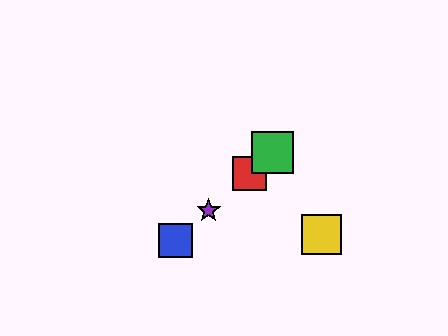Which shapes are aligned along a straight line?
The red square, the blue square, the green square, the purple star are aligned along a straight line.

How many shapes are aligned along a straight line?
4 shapes (the red square, the blue square, the green square, the purple star) are aligned along a straight line.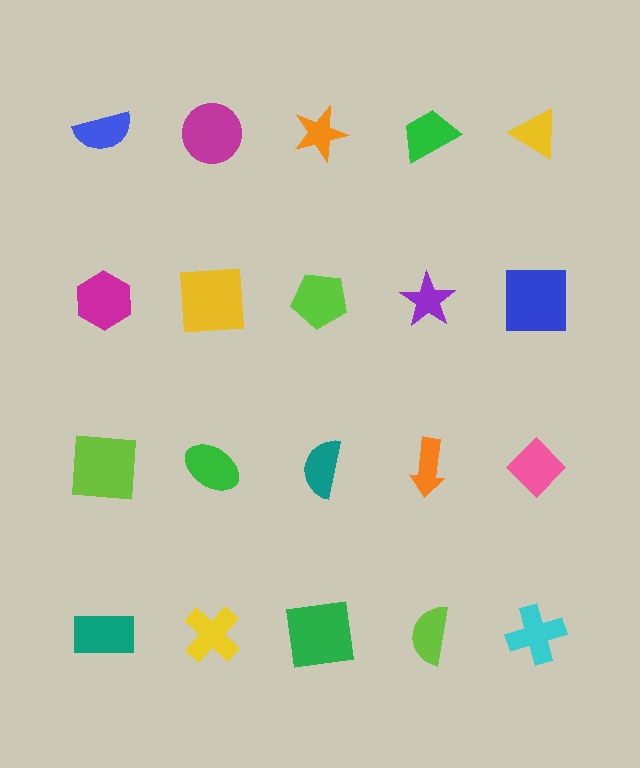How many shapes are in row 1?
5 shapes.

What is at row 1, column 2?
A magenta circle.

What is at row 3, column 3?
A teal semicircle.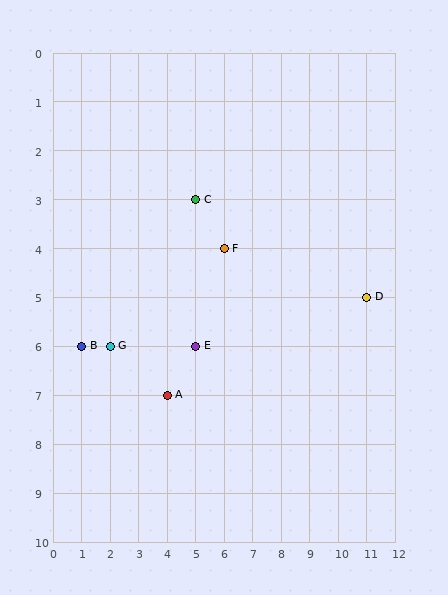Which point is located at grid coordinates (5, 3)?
Point C is at (5, 3).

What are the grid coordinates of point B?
Point B is at grid coordinates (1, 6).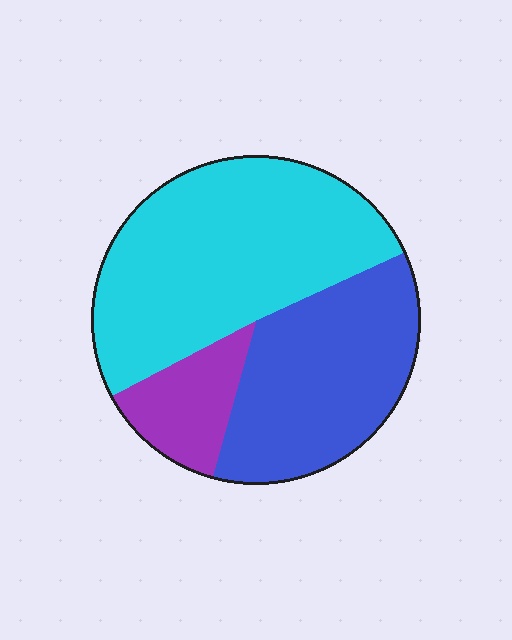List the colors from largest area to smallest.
From largest to smallest: cyan, blue, purple.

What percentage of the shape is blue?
Blue takes up between a third and a half of the shape.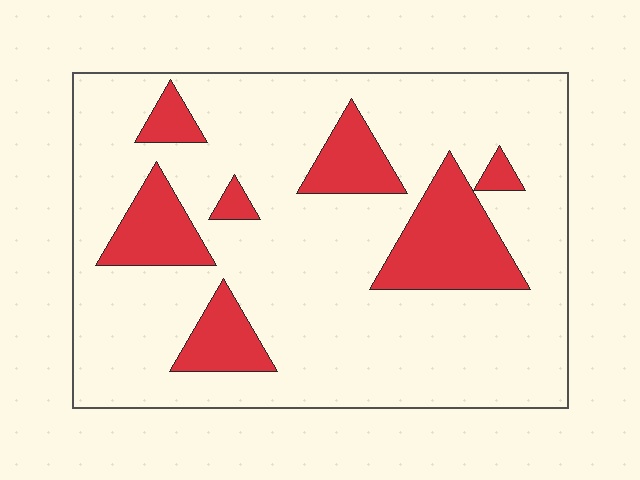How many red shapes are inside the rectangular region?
7.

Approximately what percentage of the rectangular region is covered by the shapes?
Approximately 20%.